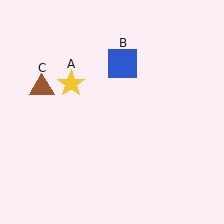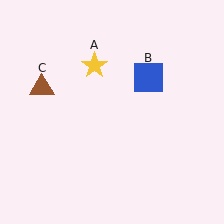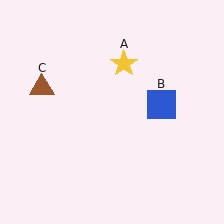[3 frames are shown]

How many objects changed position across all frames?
2 objects changed position: yellow star (object A), blue square (object B).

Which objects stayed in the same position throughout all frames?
Brown triangle (object C) remained stationary.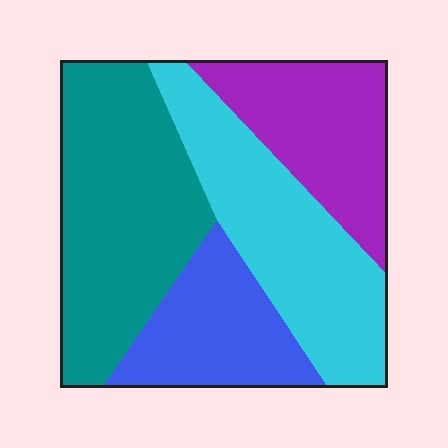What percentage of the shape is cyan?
Cyan takes up between a sixth and a third of the shape.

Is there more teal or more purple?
Teal.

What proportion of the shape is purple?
Purple covers roughly 20% of the shape.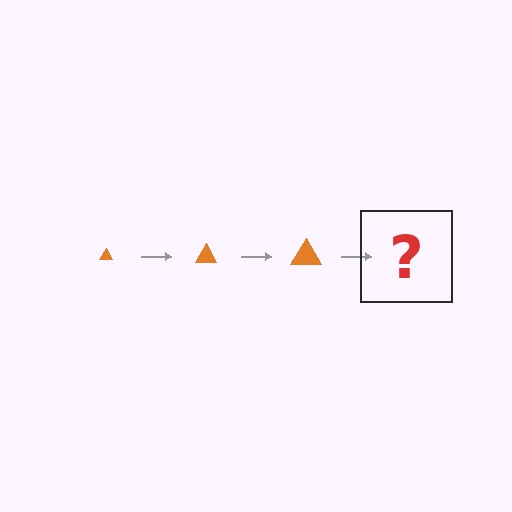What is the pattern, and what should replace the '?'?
The pattern is that the triangle gets progressively larger each step. The '?' should be an orange triangle, larger than the previous one.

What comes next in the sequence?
The next element should be an orange triangle, larger than the previous one.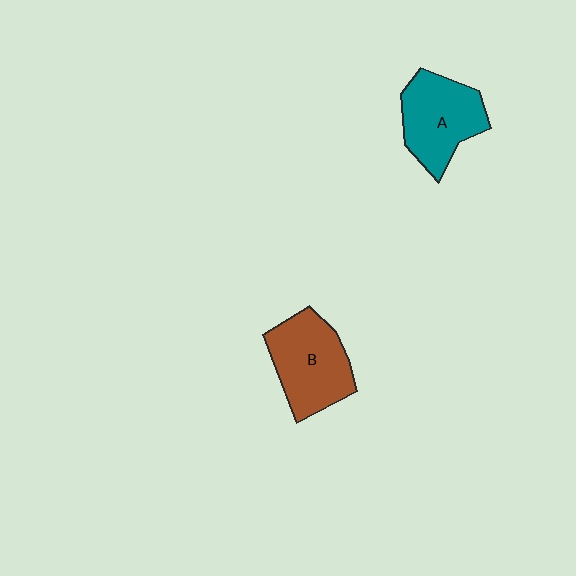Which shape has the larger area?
Shape B (brown).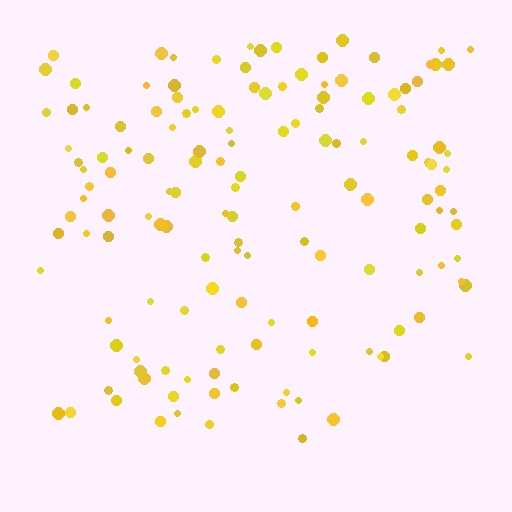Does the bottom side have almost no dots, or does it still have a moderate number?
Still a moderate number, just noticeably fewer than the top.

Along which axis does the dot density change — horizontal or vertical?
Vertical.